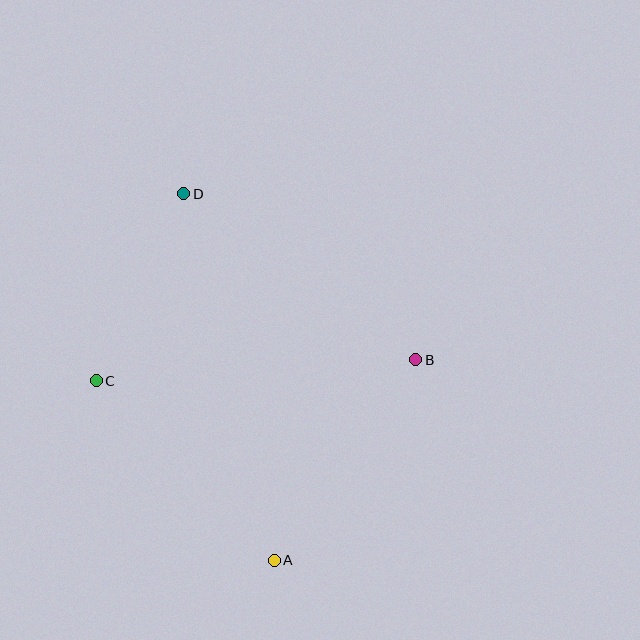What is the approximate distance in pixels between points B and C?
The distance between B and C is approximately 320 pixels.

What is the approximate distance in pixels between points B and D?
The distance between B and D is approximately 285 pixels.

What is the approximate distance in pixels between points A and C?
The distance between A and C is approximately 253 pixels.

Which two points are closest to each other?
Points C and D are closest to each other.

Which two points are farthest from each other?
Points A and D are farthest from each other.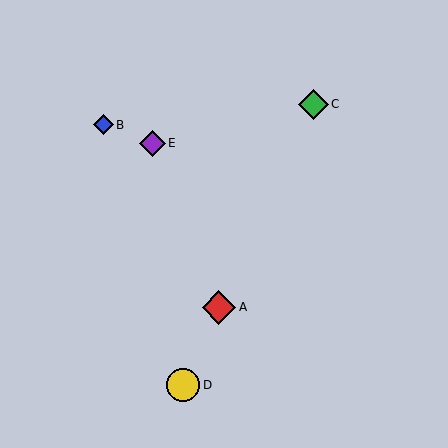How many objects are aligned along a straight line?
3 objects (A, C, D) are aligned along a straight line.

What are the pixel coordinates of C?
Object C is at (313, 104).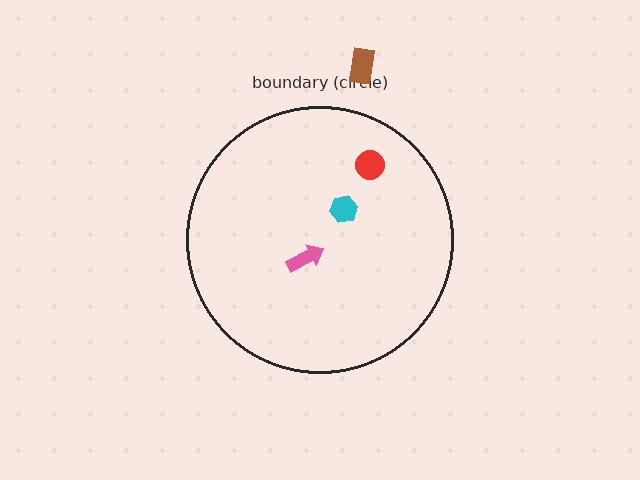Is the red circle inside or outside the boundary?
Inside.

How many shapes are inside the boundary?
3 inside, 1 outside.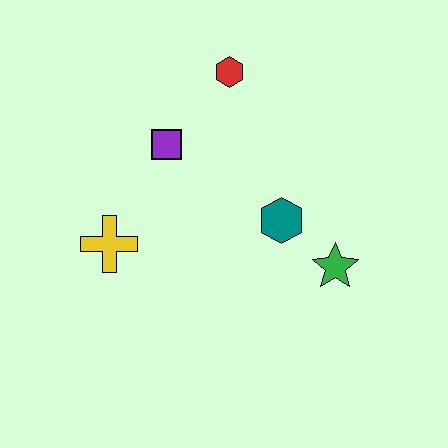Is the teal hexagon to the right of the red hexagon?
Yes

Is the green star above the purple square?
No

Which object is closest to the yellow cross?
The purple square is closest to the yellow cross.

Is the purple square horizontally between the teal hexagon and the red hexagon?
No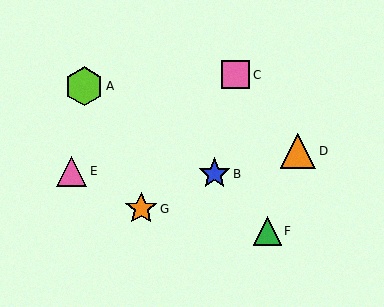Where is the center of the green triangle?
The center of the green triangle is at (267, 231).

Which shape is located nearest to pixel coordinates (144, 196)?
The orange star (labeled G) at (141, 209) is nearest to that location.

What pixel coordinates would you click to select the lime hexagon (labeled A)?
Click at (84, 86) to select the lime hexagon A.